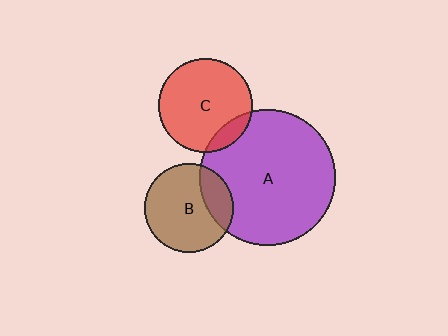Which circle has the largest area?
Circle A (purple).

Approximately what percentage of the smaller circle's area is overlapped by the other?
Approximately 20%.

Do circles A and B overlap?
Yes.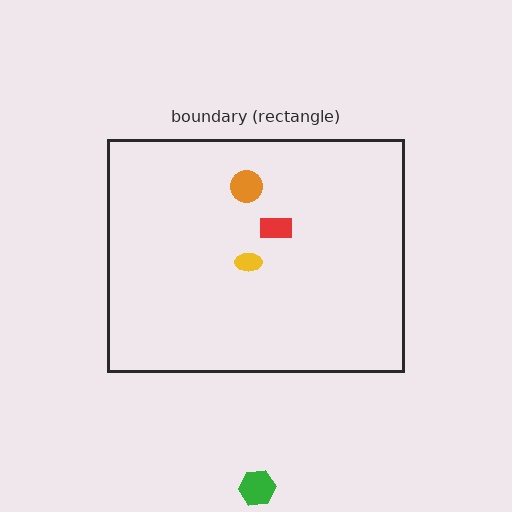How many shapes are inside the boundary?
3 inside, 1 outside.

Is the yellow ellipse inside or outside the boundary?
Inside.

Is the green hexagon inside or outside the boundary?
Outside.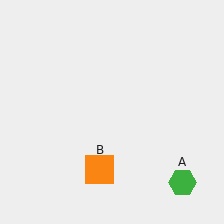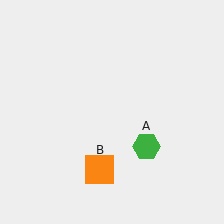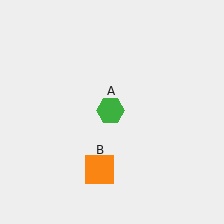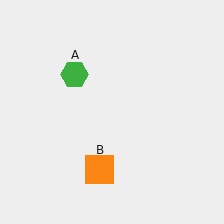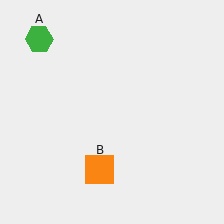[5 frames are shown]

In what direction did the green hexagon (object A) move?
The green hexagon (object A) moved up and to the left.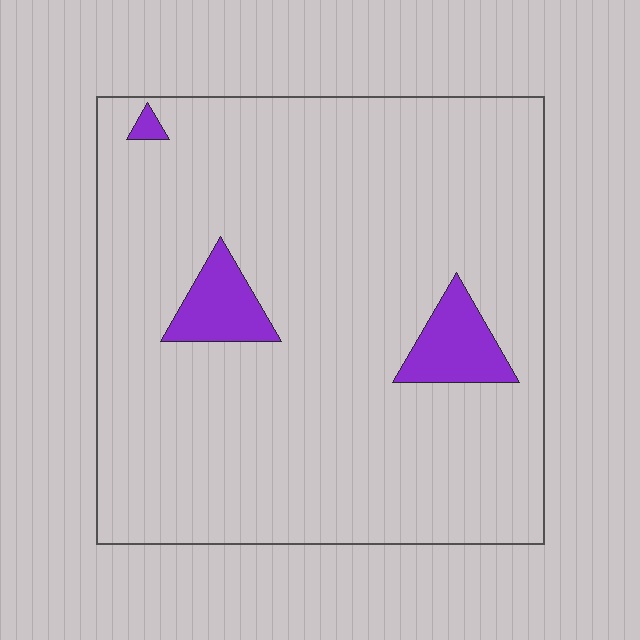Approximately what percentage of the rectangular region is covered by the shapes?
Approximately 5%.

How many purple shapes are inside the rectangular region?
3.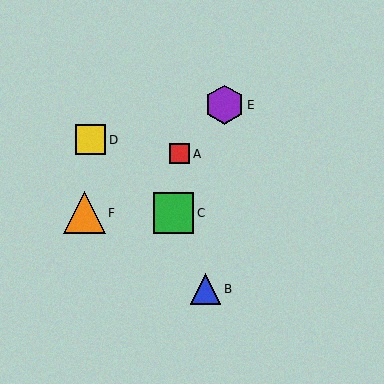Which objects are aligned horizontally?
Objects C, F are aligned horizontally.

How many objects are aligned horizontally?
2 objects (C, F) are aligned horizontally.